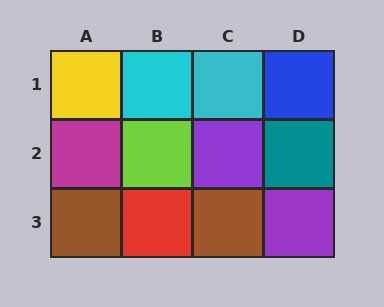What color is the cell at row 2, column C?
Purple.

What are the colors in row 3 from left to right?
Brown, red, brown, purple.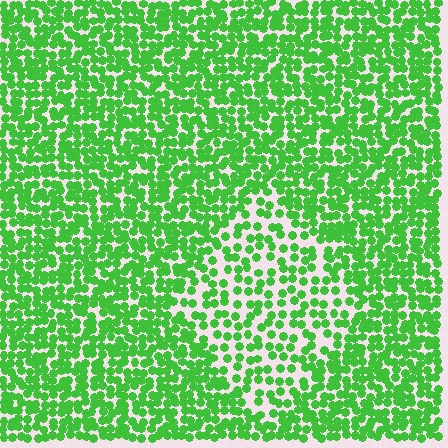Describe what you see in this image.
The image contains small green elements arranged at two different densities. A diamond-shaped region is visible where the elements are less densely packed than the surrounding area.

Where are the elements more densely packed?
The elements are more densely packed outside the diamond boundary.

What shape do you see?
I see a diamond.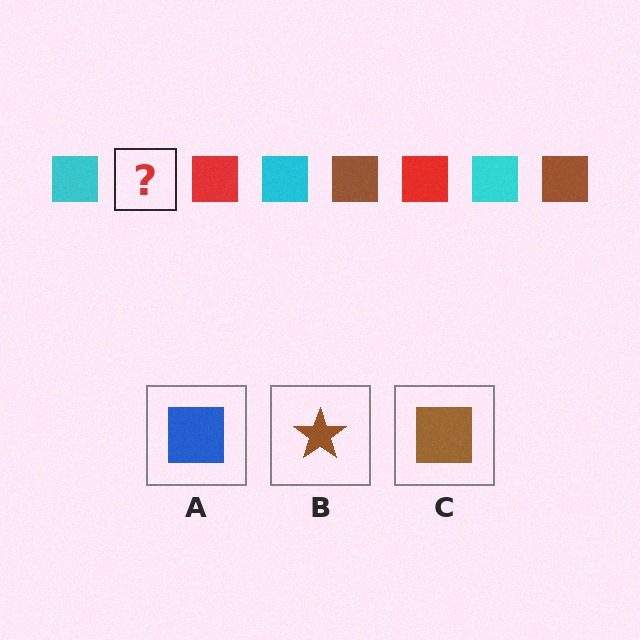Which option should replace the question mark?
Option C.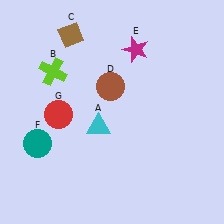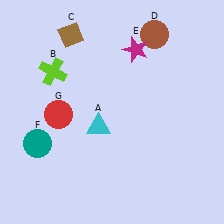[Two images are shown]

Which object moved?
The brown circle (D) moved up.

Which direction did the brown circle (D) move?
The brown circle (D) moved up.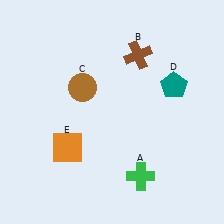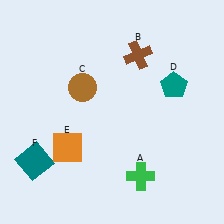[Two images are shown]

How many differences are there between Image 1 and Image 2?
There is 1 difference between the two images.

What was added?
A teal square (F) was added in Image 2.